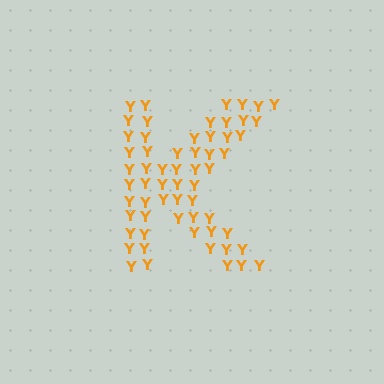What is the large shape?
The large shape is the letter K.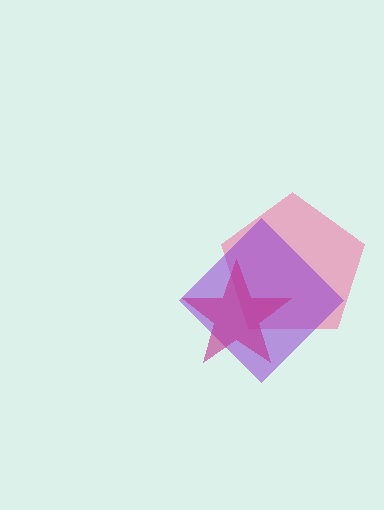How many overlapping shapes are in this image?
There are 3 overlapping shapes in the image.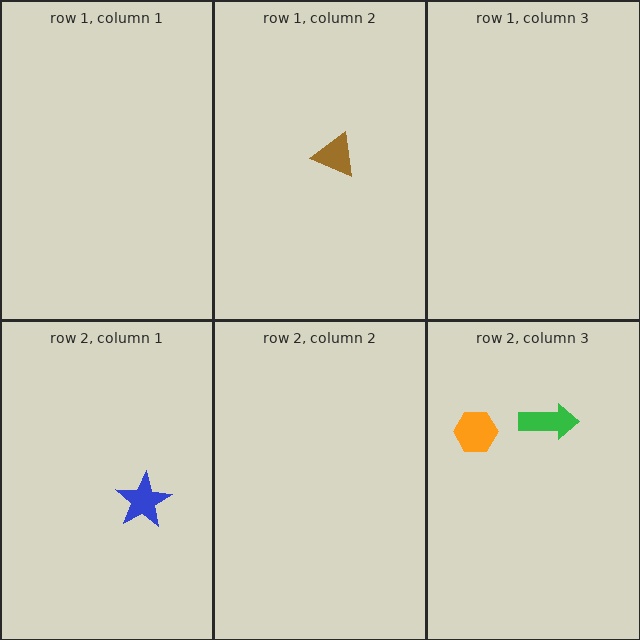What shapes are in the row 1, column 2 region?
The brown triangle.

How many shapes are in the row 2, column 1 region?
1.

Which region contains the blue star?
The row 2, column 1 region.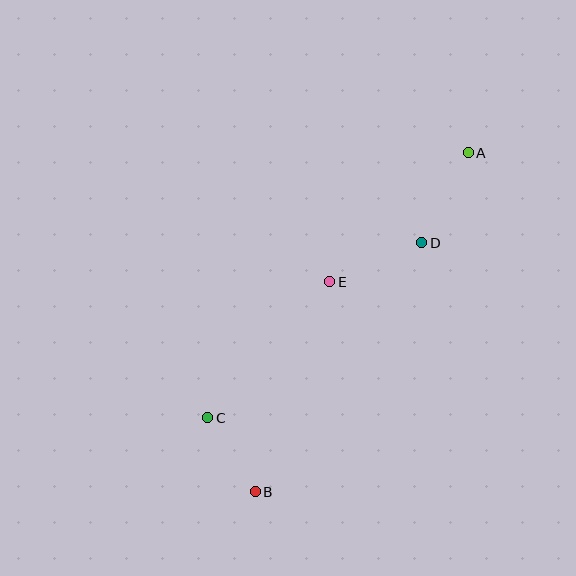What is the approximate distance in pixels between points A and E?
The distance between A and E is approximately 190 pixels.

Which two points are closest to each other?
Points B and C are closest to each other.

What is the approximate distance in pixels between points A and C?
The distance between A and C is approximately 372 pixels.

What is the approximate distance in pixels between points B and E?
The distance between B and E is approximately 223 pixels.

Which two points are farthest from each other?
Points A and B are farthest from each other.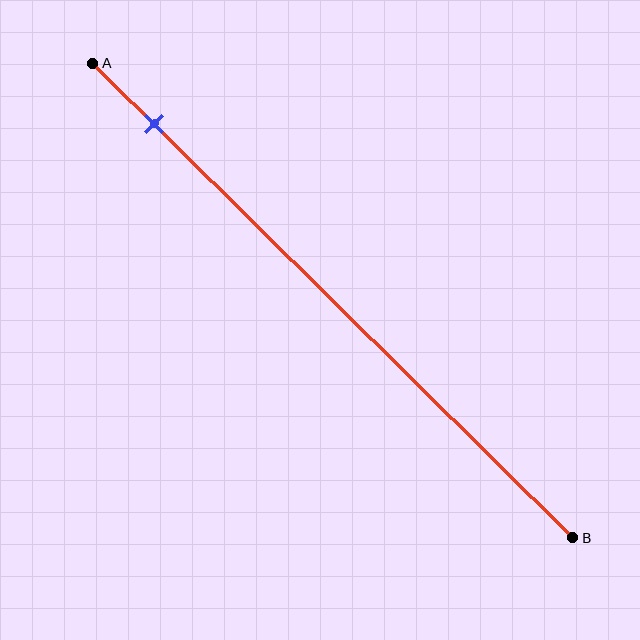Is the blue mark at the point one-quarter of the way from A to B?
No, the mark is at about 15% from A, not at the 25% one-quarter point.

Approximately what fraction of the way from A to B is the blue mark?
The blue mark is approximately 15% of the way from A to B.